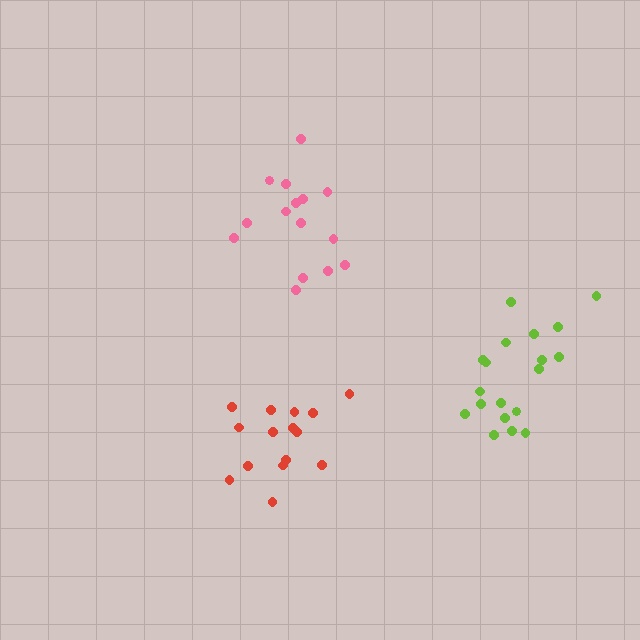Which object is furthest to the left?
The red cluster is leftmost.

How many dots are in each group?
Group 1: 15 dots, Group 2: 15 dots, Group 3: 19 dots (49 total).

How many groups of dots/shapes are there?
There are 3 groups.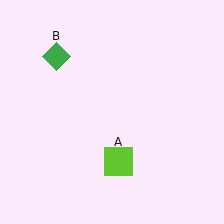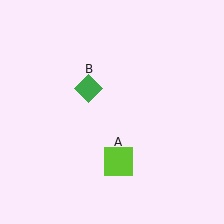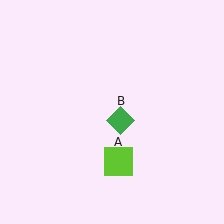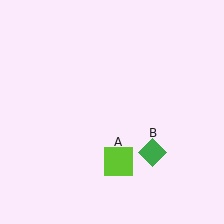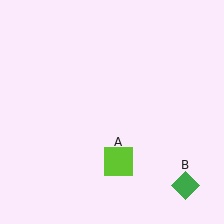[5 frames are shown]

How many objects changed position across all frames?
1 object changed position: green diamond (object B).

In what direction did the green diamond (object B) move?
The green diamond (object B) moved down and to the right.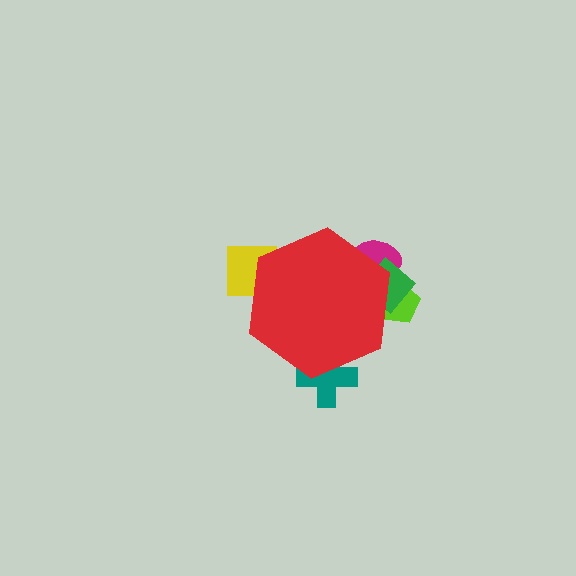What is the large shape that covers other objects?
A red hexagon.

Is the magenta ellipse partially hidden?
Yes, the magenta ellipse is partially hidden behind the red hexagon.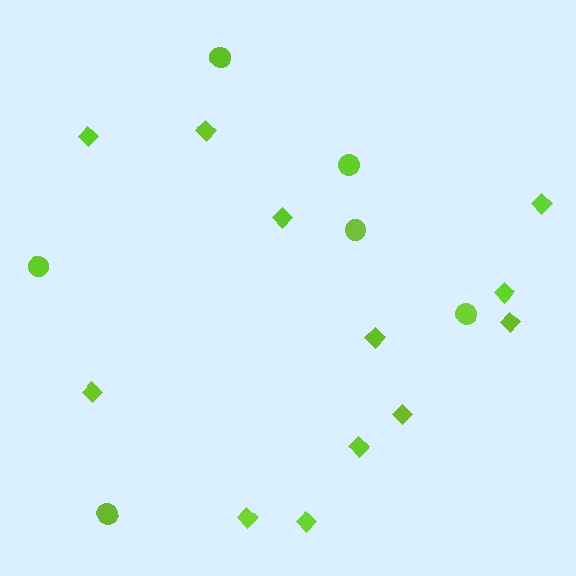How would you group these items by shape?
There are 2 groups: one group of diamonds (12) and one group of circles (6).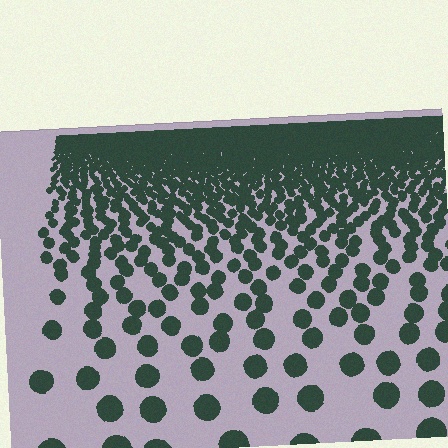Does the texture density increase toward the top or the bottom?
Density increases toward the top.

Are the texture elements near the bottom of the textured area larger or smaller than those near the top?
Larger. Near the bottom, elements are closer to the viewer and appear at a bigger on-screen size.